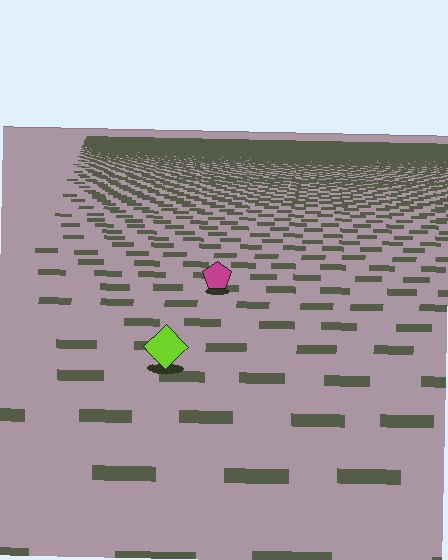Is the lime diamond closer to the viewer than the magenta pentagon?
Yes. The lime diamond is closer — you can tell from the texture gradient: the ground texture is coarser near it.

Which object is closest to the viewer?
The lime diamond is closest. The texture marks near it are larger and more spread out.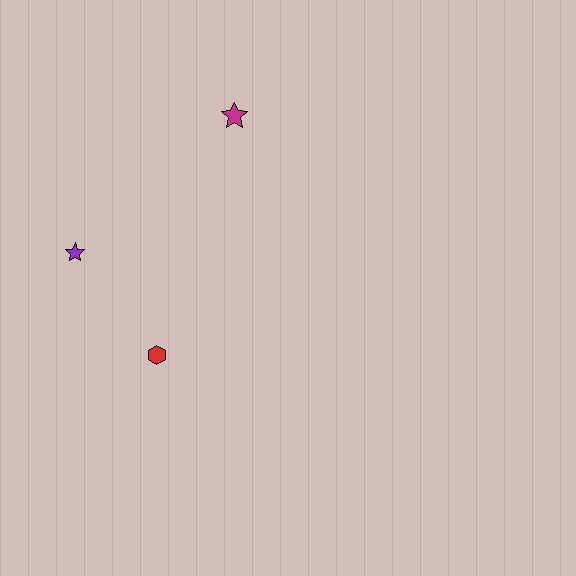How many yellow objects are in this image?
There are no yellow objects.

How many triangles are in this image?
There are no triangles.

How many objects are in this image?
There are 3 objects.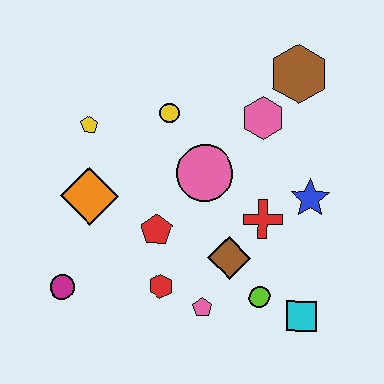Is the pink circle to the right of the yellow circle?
Yes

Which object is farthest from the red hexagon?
The brown hexagon is farthest from the red hexagon.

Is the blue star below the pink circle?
Yes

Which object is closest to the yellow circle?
The pink circle is closest to the yellow circle.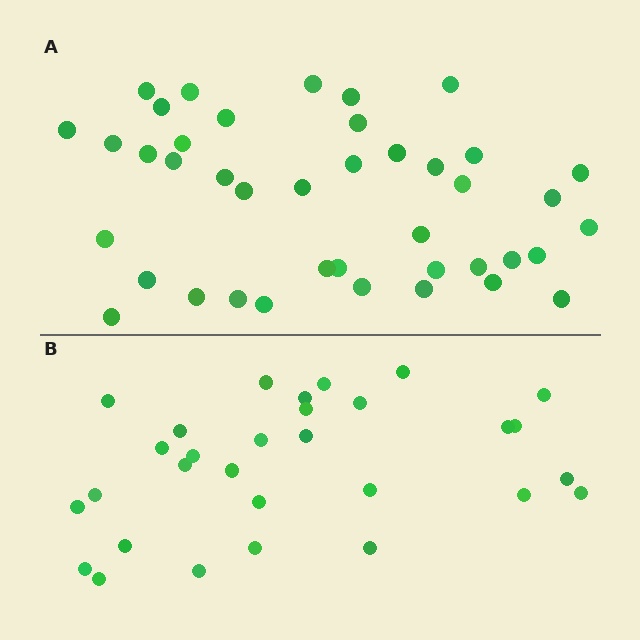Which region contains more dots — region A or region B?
Region A (the top region) has more dots.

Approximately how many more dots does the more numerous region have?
Region A has roughly 12 or so more dots than region B.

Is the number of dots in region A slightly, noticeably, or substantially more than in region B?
Region A has noticeably more, but not dramatically so. The ratio is roughly 1.4 to 1.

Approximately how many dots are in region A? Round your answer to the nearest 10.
About 40 dots. (The exact count is 41, which rounds to 40.)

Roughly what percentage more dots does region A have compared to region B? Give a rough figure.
About 35% more.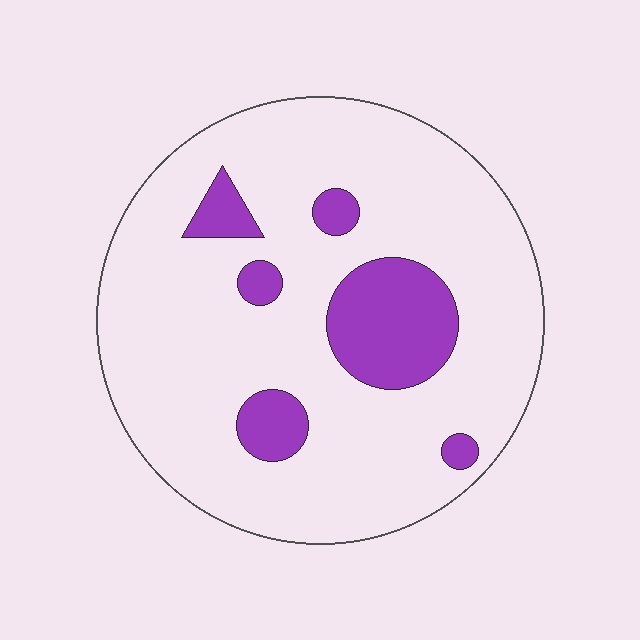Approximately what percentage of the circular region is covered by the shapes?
Approximately 15%.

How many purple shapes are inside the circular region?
6.